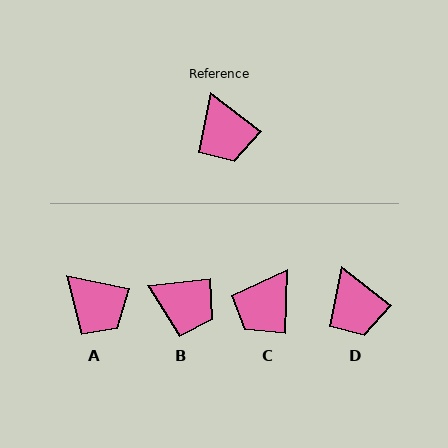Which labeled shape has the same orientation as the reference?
D.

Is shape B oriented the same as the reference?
No, it is off by about 43 degrees.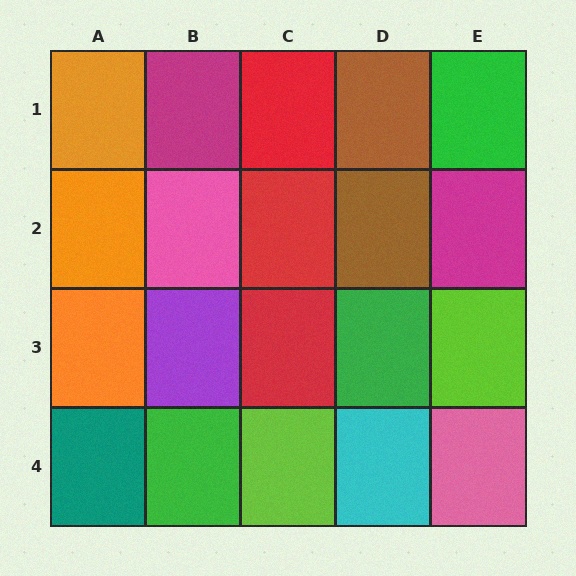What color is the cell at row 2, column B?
Pink.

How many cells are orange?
3 cells are orange.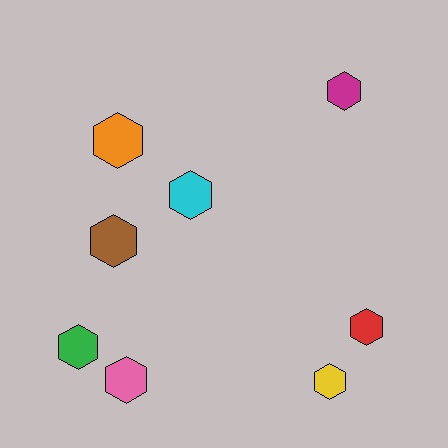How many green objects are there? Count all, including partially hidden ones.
There is 1 green object.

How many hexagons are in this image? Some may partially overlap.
There are 8 hexagons.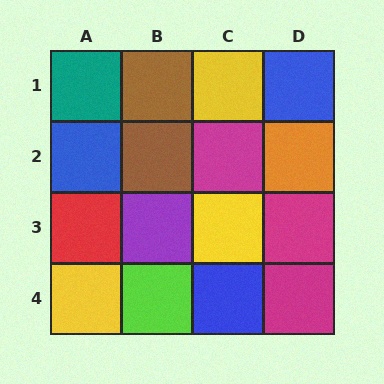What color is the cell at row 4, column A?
Yellow.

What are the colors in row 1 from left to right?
Teal, brown, yellow, blue.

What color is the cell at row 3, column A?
Red.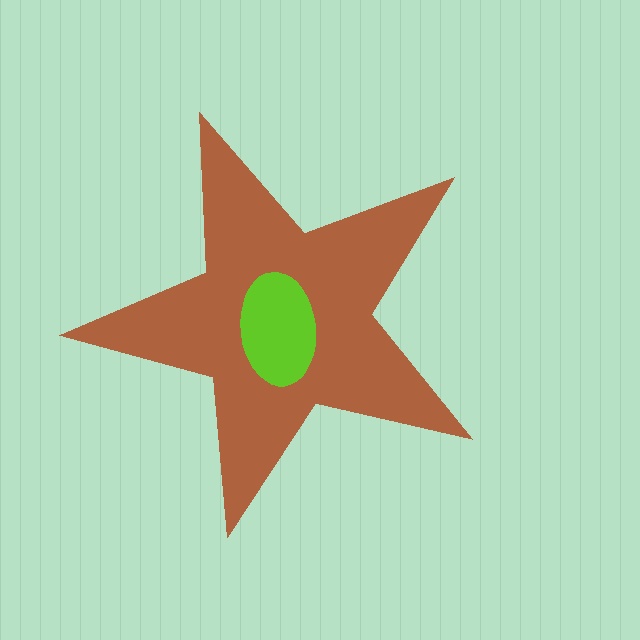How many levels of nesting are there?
2.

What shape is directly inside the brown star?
The lime ellipse.